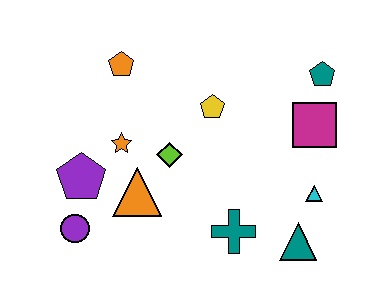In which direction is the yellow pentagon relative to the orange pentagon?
The yellow pentagon is to the right of the orange pentagon.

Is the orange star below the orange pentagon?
Yes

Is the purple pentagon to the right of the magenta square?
No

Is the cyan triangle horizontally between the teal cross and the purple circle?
No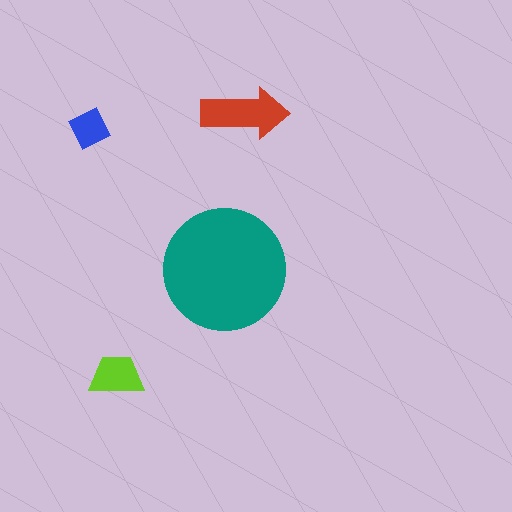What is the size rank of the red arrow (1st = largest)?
2nd.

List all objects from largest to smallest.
The teal circle, the red arrow, the lime trapezoid, the blue square.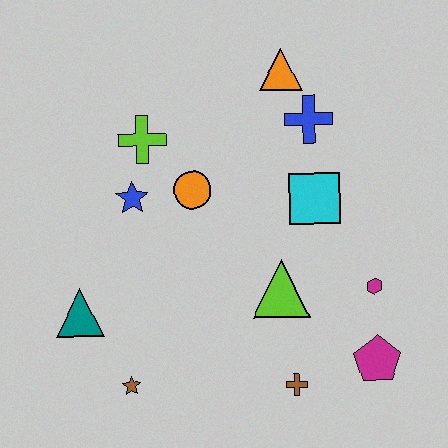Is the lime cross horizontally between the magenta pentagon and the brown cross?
No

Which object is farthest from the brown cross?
The orange triangle is farthest from the brown cross.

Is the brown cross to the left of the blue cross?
Yes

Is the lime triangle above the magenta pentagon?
Yes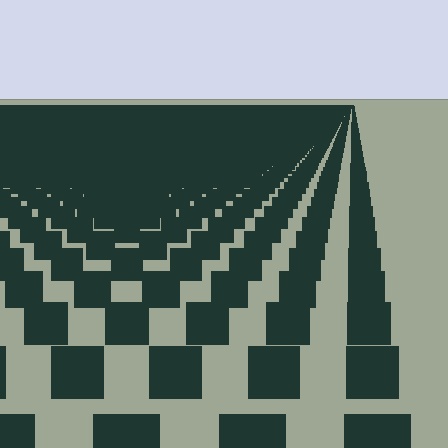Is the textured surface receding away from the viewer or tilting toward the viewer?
The surface is receding away from the viewer. Texture elements get smaller and denser toward the top.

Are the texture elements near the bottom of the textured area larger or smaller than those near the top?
Larger. Near the bottom, elements are closer to the viewer and appear at a bigger on-screen size.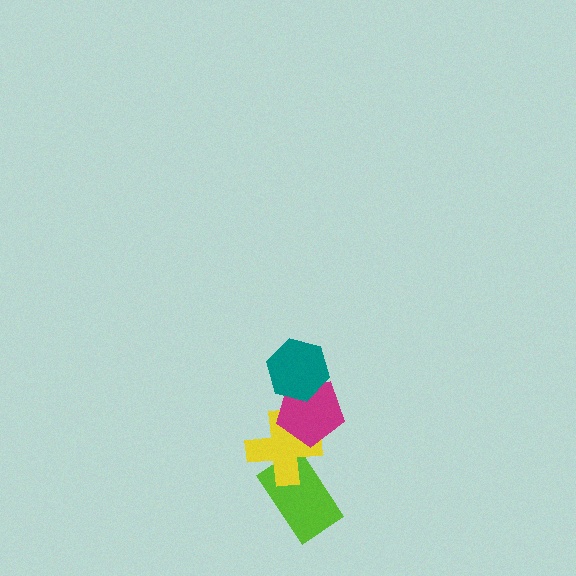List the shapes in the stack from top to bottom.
From top to bottom: the teal hexagon, the magenta pentagon, the yellow cross, the lime rectangle.